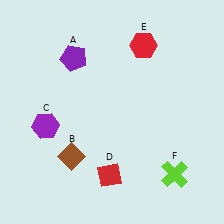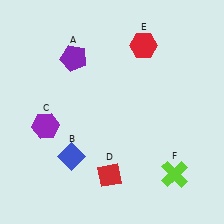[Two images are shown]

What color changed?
The diamond (B) changed from brown in Image 1 to blue in Image 2.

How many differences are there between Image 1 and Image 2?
There is 1 difference between the two images.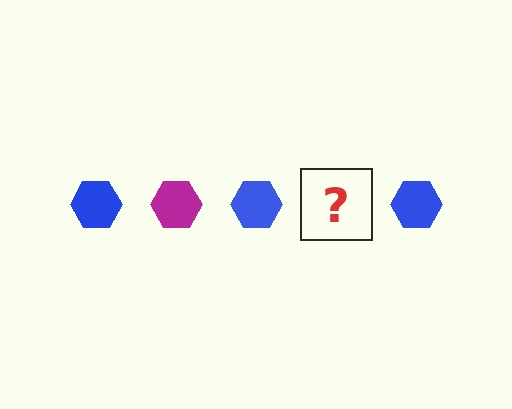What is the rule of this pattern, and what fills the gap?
The rule is that the pattern cycles through blue, magenta hexagons. The gap should be filled with a magenta hexagon.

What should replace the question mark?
The question mark should be replaced with a magenta hexagon.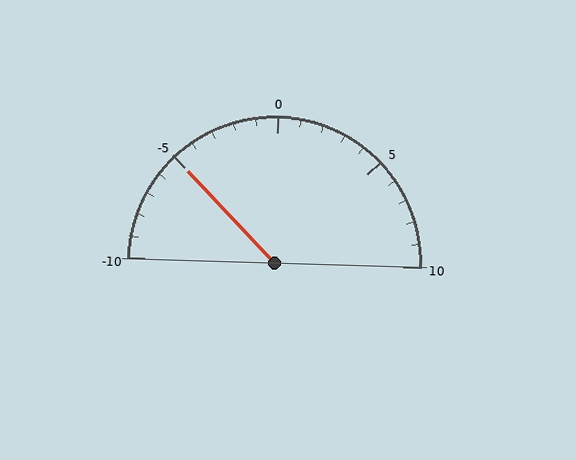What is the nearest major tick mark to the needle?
The nearest major tick mark is -5.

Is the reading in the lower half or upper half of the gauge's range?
The reading is in the lower half of the range (-10 to 10).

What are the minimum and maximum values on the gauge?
The gauge ranges from -10 to 10.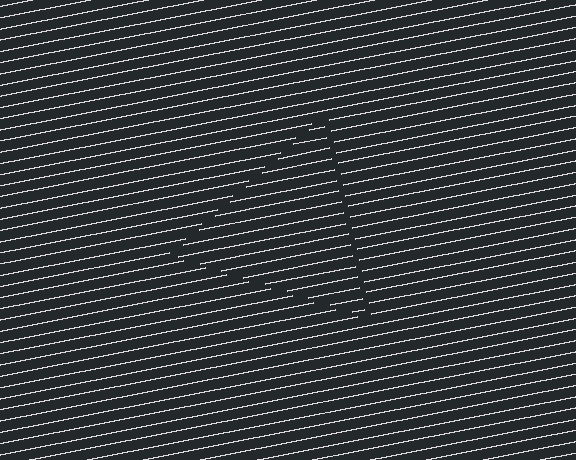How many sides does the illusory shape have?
3 sides — the line-ends trace a triangle.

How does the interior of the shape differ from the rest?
The interior of the shape contains the same grating, shifted by half a period — the contour is defined by the phase discontinuity where line-ends from the inner and outer gratings abut.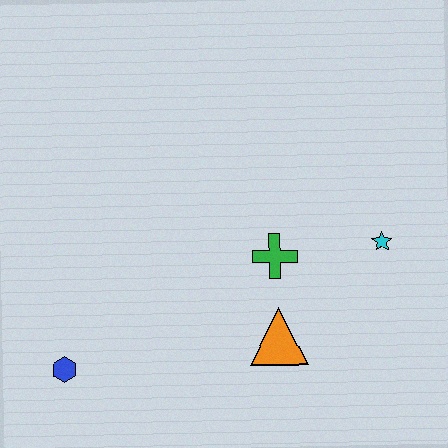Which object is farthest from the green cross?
The blue hexagon is farthest from the green cross.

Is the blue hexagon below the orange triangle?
Yes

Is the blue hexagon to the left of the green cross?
Yes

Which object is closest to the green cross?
The orange triangle is closest to the green cross.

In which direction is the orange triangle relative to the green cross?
The orange triangle is below the green cross.